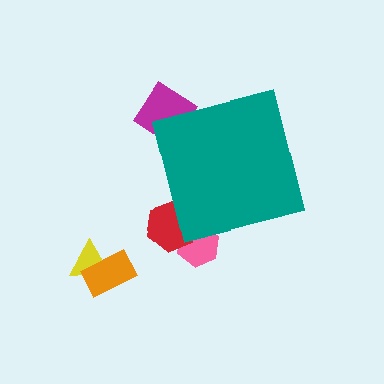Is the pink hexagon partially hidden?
Yes, the pink hexagon is partially hidden behind the teal square.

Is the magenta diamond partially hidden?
Yes, the magenta diamond is partially hidden behind the teal square.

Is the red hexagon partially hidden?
Yes, the red hexagon is partially hidden behind the teal square.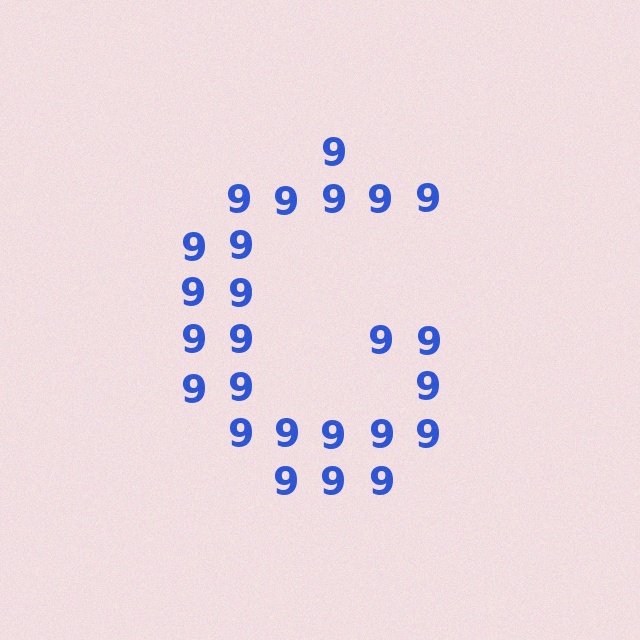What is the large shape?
The large shape is the letter G.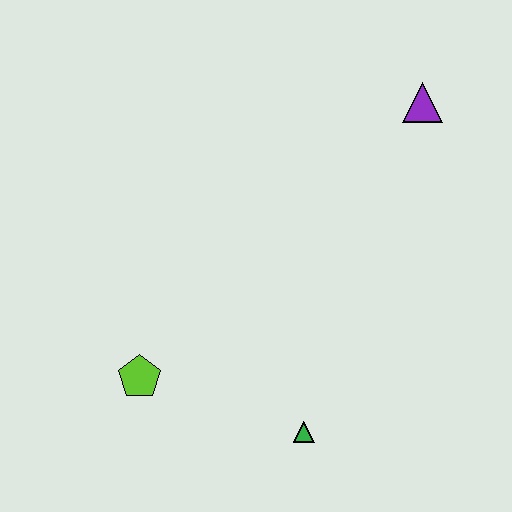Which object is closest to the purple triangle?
The green triangle is closest to the purple triangle.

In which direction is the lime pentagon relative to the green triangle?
The lime pentagon is to the left of the green triangle.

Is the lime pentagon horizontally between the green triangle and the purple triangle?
No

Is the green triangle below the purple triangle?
Yes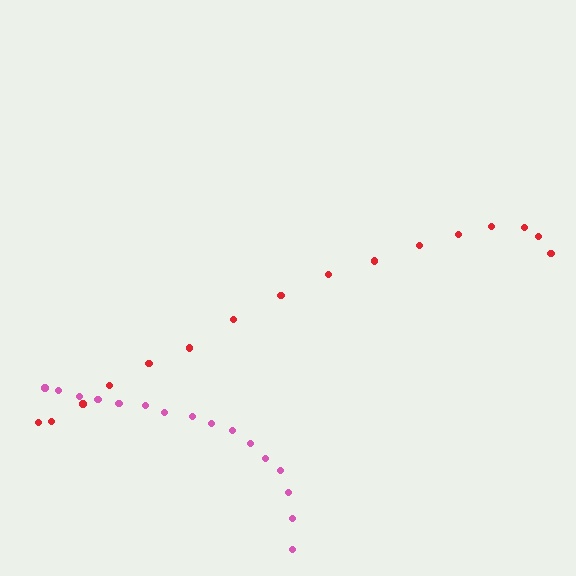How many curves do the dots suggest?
There are 2 distinct paths.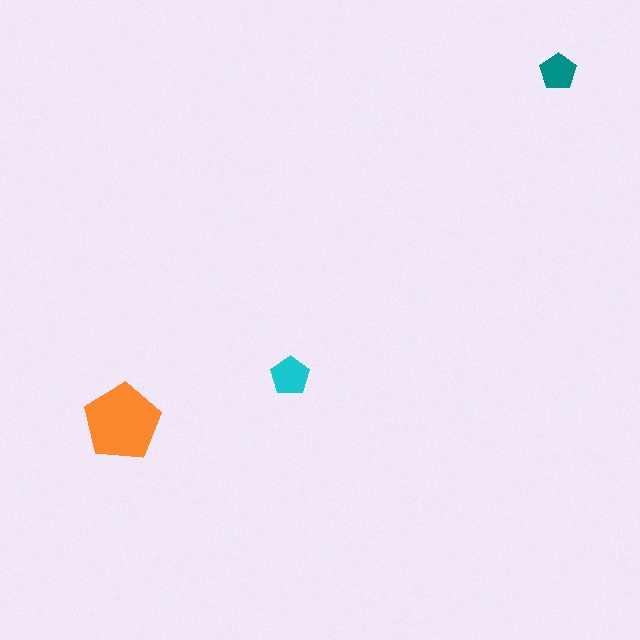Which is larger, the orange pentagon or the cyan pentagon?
The orange one.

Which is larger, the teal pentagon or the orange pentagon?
The orange one.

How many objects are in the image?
There are 3 objects in the image.